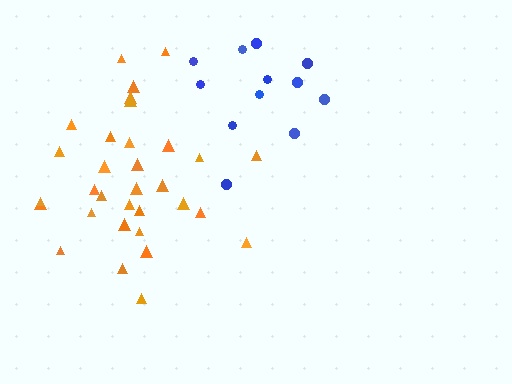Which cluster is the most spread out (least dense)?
Blue.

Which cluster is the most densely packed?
Orange.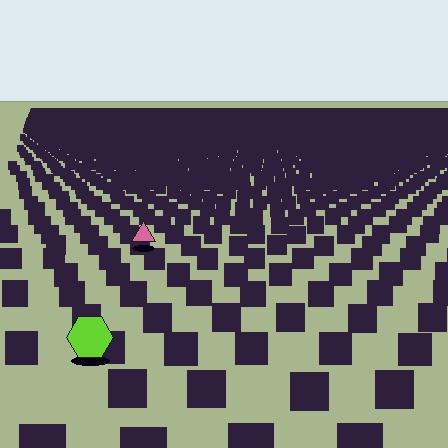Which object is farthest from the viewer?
The pink triangle is farthest from the viewer. It appears smaller and the ground texture around it is denser.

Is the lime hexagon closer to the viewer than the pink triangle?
Yes. The lime hexagon is closer — you can tell from the texture gradient: the ground texture is coarser near it.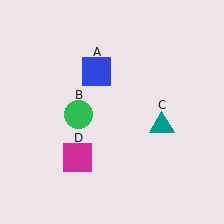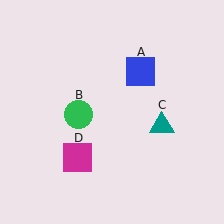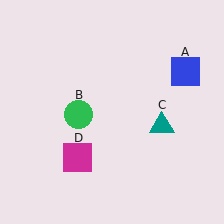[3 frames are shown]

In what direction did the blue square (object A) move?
The blue square (object A) moved right.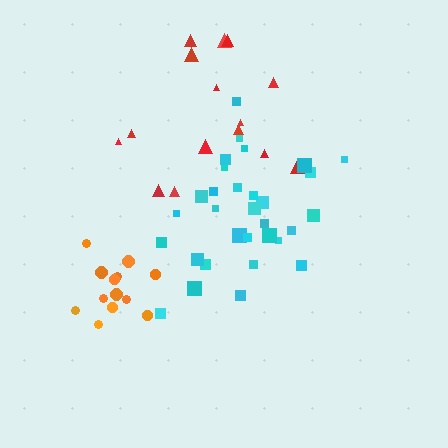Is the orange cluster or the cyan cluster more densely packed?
Orange.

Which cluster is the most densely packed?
Orange.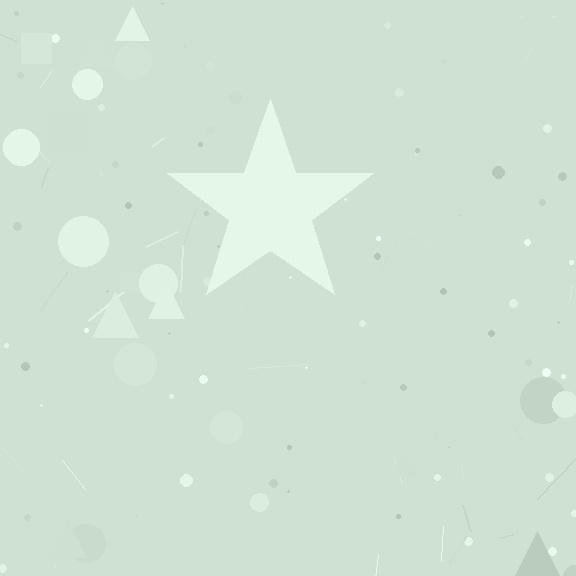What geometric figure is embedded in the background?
A star is embedded in the background.